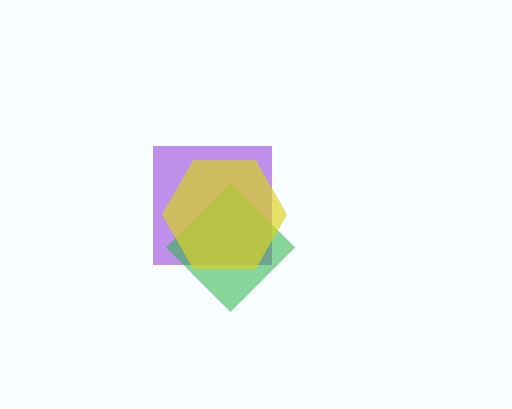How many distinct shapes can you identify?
There are 3 distinct shapes: a purple square, a green diamond, a yellow hexagon.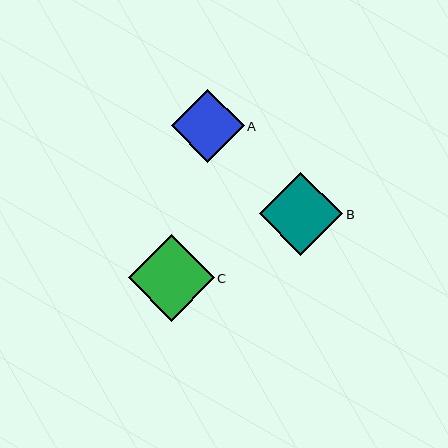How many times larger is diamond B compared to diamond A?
Diamond B is approximately 1.1 times the size of diamond A.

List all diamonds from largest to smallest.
From largest to smallest: C, B, A.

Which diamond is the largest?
Diamond C is the largest with a size of approximately 86 pixels.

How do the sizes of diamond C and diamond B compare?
Diamond C and diamond B are approximately the same size.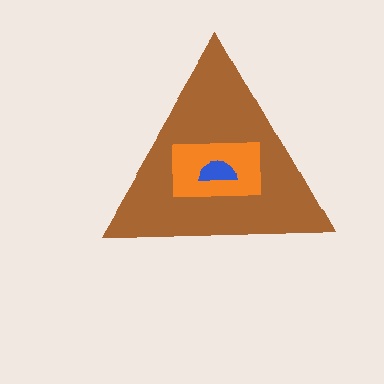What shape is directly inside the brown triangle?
The orange rectangle.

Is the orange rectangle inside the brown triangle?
Yes.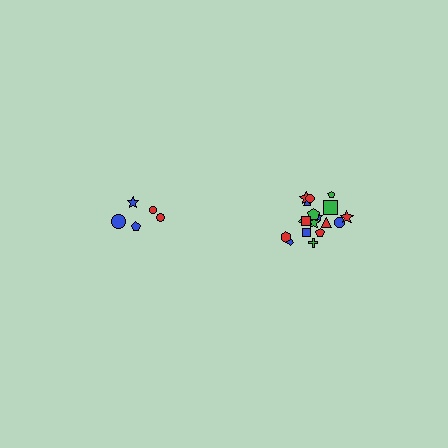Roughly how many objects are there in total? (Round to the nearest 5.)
Roughly 25 objects in total.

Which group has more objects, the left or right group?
The right group.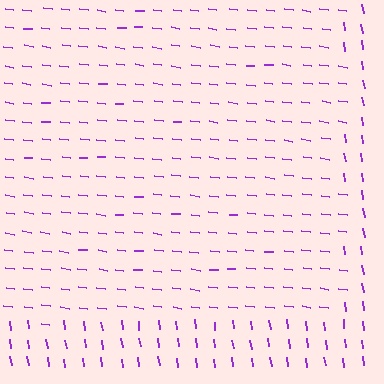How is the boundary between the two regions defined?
The boundary is defined purely by a change in line orientation (approximately 75 degrees difference). All lines are the same color and thickness.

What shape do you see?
I see a rectangle.